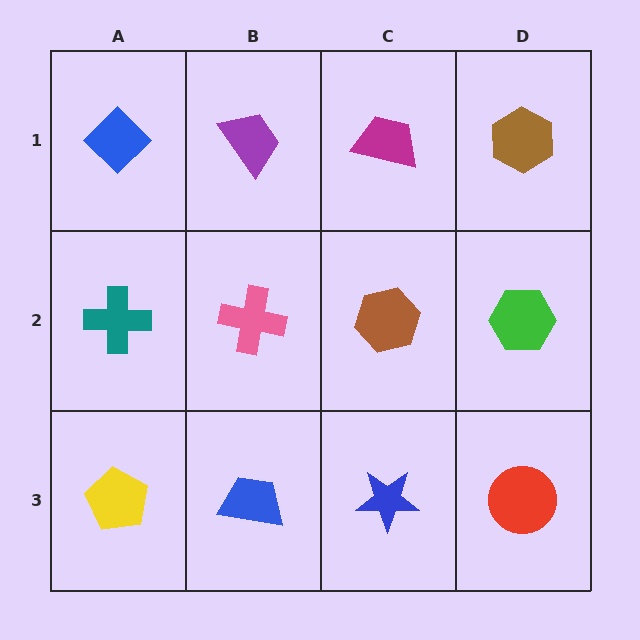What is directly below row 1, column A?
A teal cross.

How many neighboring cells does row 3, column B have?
3.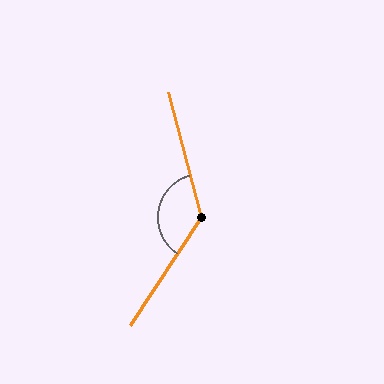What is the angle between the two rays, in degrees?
Approximately 132 degrees.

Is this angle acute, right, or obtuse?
It is obtuse.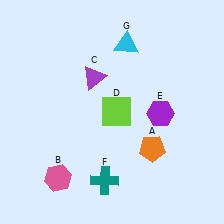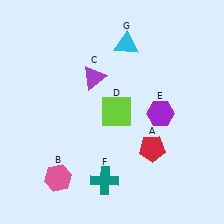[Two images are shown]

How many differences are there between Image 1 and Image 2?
There is 1 difference between the two images.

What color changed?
The pentagon (A) changed from orange in Image 1 to red in Image 2.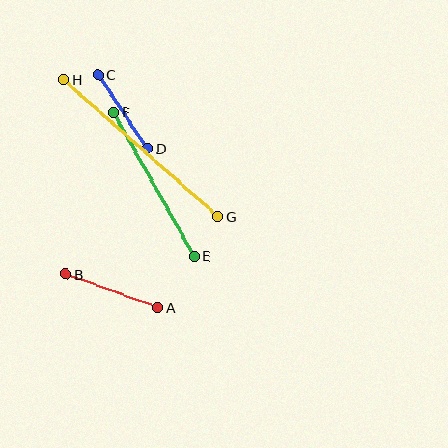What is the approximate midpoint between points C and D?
The midpoint is at approximately (123, 112) pixels.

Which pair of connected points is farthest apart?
Points G and H are farthest apart.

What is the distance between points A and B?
The distance is approximately 97 pixels.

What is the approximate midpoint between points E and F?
The midpoint is at approximately (154, 184) pixels.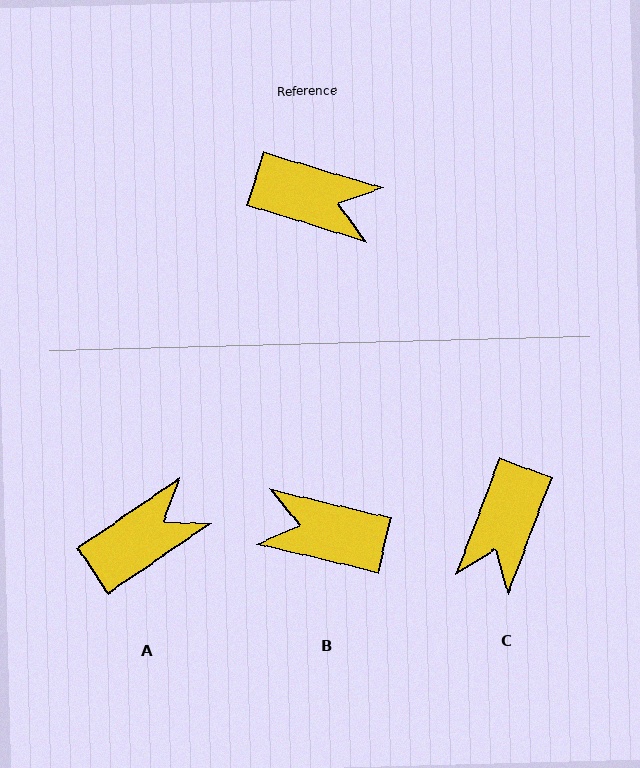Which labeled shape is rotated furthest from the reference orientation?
B, about 177 degrees away.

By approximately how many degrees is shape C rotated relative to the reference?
Approximately 94 degrees clockwise.